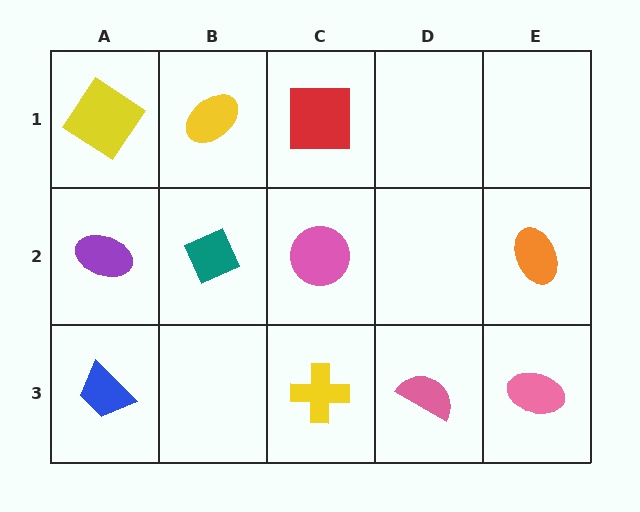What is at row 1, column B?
A yellow ellipse.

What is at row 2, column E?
An orange ellipse.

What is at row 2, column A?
A purple ellipse.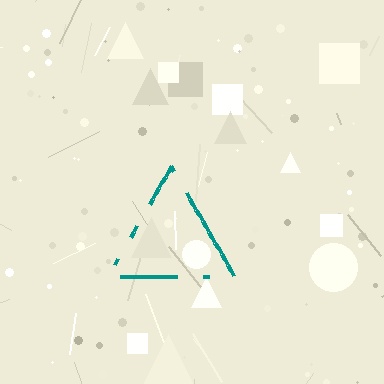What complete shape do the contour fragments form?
The contour fragments form a triangle.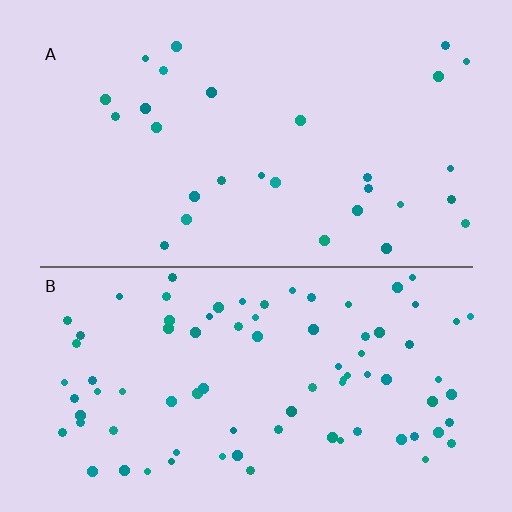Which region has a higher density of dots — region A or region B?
B (the bottom).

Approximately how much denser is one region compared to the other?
Approximately 3.0× — region B over region A.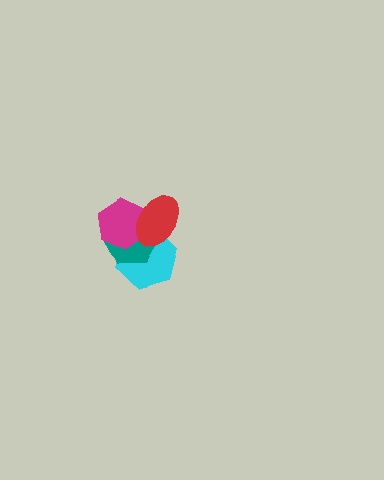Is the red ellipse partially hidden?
No, no other shape covers it.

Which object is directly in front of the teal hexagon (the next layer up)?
The magenta hexagon is directly in front of the teal hexagon.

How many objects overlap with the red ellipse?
3 objects overlap with the red ellipse.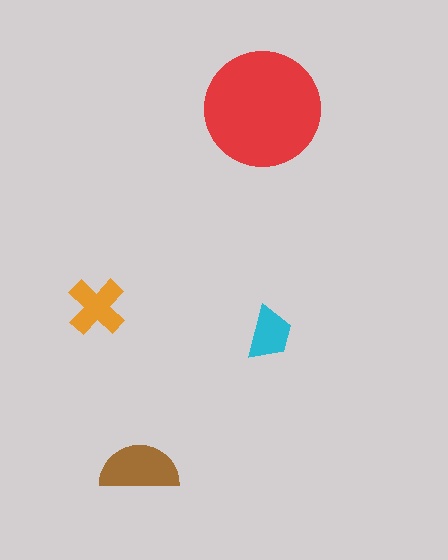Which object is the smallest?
The cyan trapezoid.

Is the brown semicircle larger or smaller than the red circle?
Smaller.